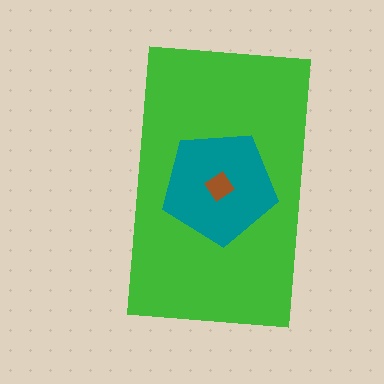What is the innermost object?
The brown diamond.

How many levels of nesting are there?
3.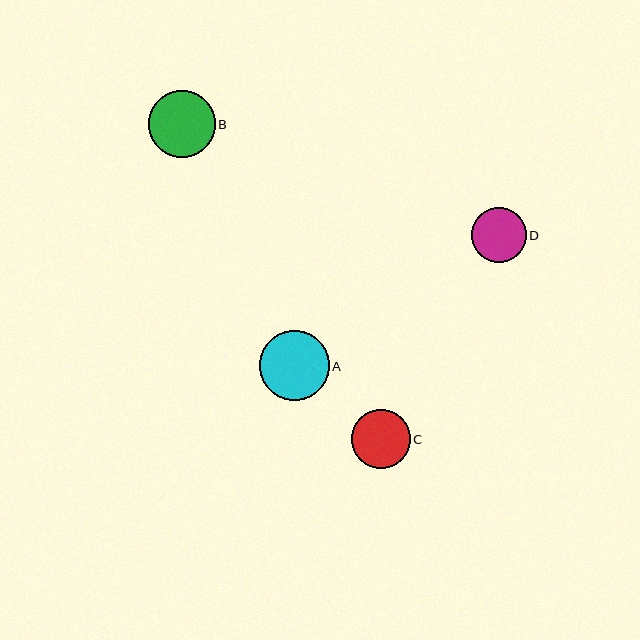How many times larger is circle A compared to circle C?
Circle A is approximately 1.2 times the size of circle C.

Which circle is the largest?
Circle A is the largest with a size of approximately 69 pixels.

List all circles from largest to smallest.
From largest to smallest: A, B, C, D.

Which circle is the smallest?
Circle D is the smallest with a size of approximately 54 pixels.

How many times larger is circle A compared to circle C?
Circle A is approximately 1.2 times the size of circle C.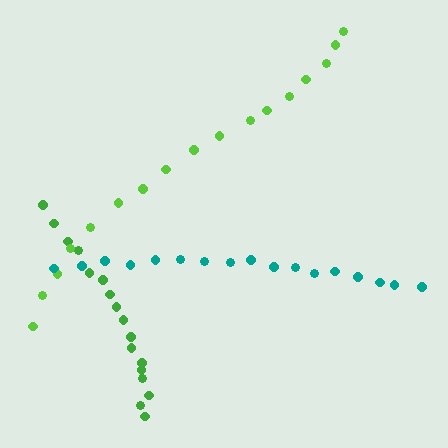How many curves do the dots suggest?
There are 3 distinct paths.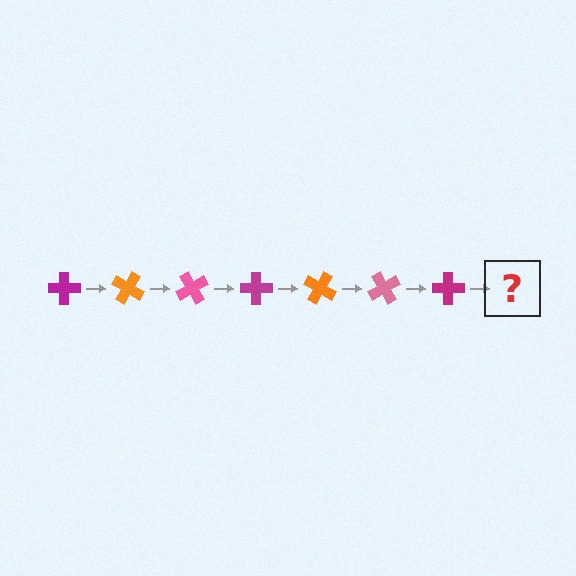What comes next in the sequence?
The next element should be an orange cross, rotated 210 degrees from the start.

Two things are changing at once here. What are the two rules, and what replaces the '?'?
The two rules are that it rotates 30 degrees each step and the color cycles through magenta, orange, and pink. The '?' should be an orange cross, rotated 210 degrees from the start.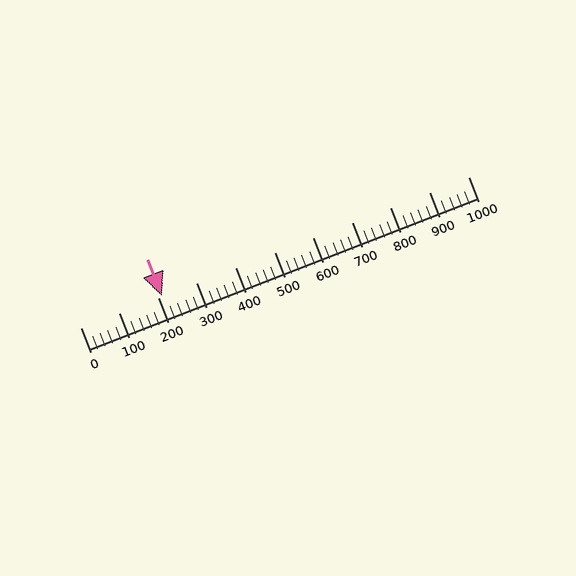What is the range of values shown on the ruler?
The ruler shows values from 0 to 1000.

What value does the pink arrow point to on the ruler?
The pink arrow points to approximately 210.